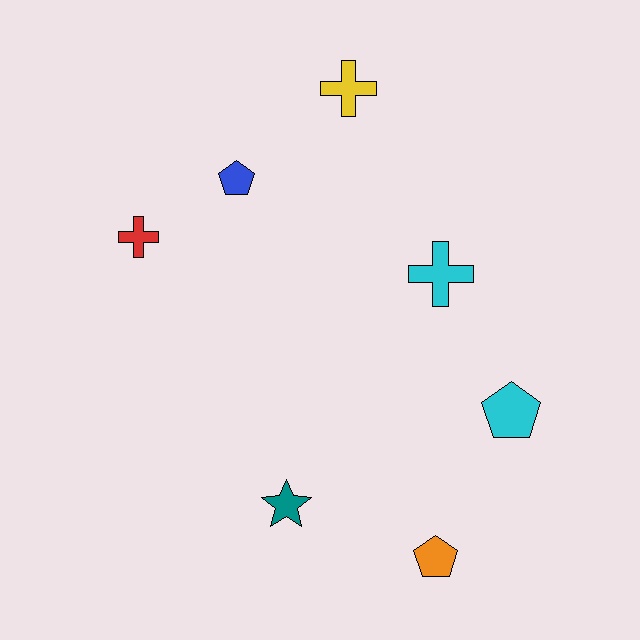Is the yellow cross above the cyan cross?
Yes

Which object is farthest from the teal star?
The yellow cross is farthest from the teal star.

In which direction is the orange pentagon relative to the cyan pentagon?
The orange pentagon is below the cyan pentagon.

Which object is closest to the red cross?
The blue pentagon is closest to the red cross.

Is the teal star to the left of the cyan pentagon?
Yes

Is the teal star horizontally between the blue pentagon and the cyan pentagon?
Yes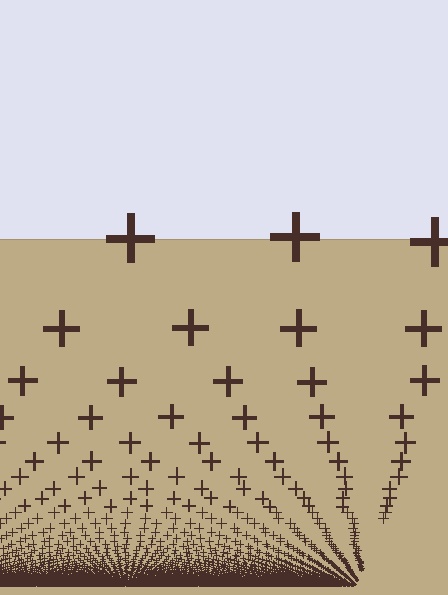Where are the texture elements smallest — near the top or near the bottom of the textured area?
Near the bottom.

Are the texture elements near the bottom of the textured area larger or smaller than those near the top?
Smaller. The gradient is inverted — elements near the bottom are smaller and denser.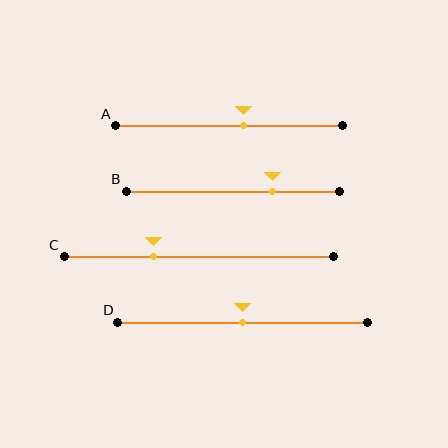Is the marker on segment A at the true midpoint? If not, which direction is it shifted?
No, the marker on segment A is shifted to the right by about 6% of the segment length.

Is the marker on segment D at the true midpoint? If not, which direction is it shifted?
Yes, the marker on segment D is at the true midpoint.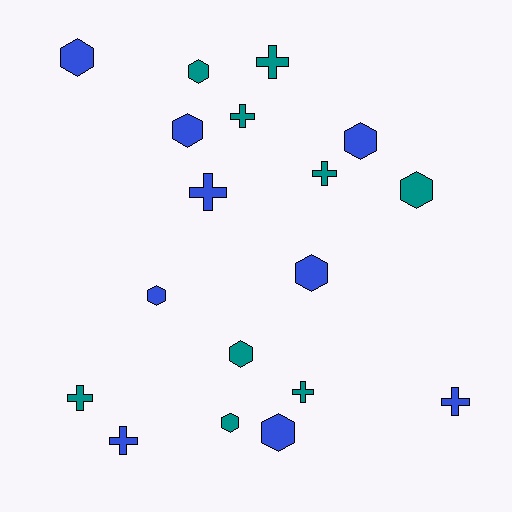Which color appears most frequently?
Teal, with 9 objects.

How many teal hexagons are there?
There are 4 teal hexagons.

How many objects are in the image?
There are 18 objects.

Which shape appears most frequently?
Hexagon, with 10 objects.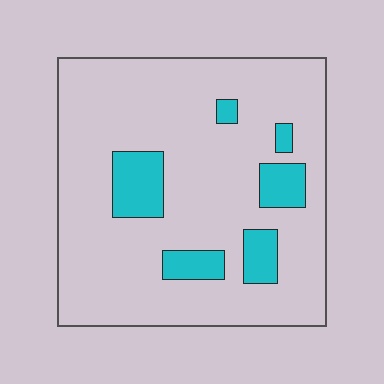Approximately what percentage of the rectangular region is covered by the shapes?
Approximately 15%.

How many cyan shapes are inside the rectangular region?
6.